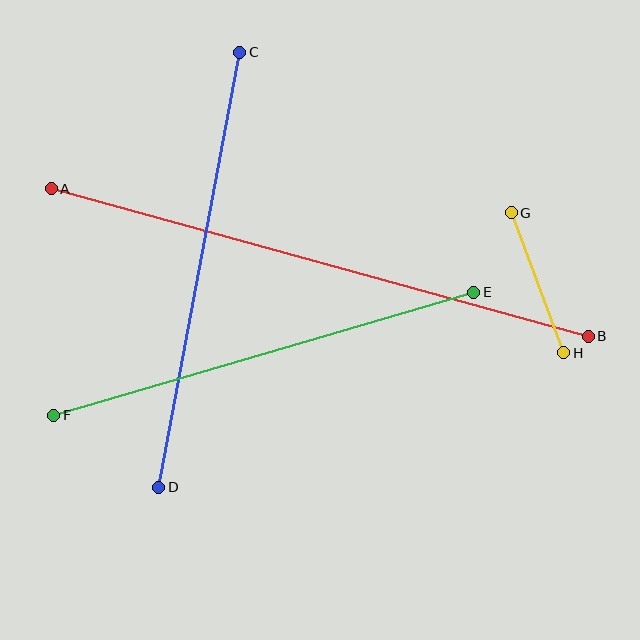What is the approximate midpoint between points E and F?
The midpoint is at approximately (264, 354) pixels.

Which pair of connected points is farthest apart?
Points A and B are farthest apart.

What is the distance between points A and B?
The distance is approximately 557 pixels.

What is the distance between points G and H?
The distance is approximately 150 pixels.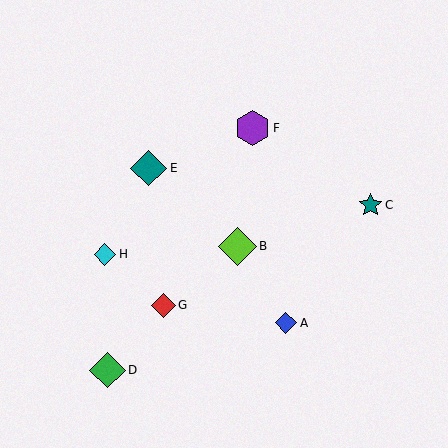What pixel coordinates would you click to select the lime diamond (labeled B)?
Click at (237, 246) to select the lime diamond B.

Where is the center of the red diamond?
The center of the red diamond is at (163, 305).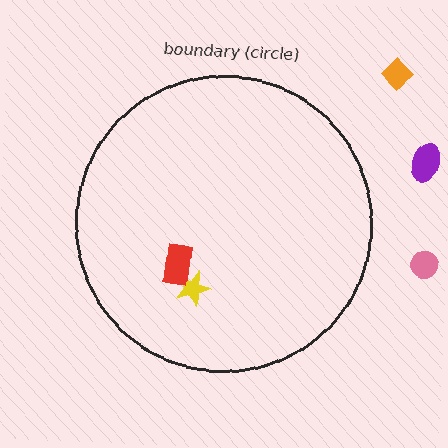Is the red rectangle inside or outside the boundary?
Inside.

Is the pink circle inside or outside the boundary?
Outside.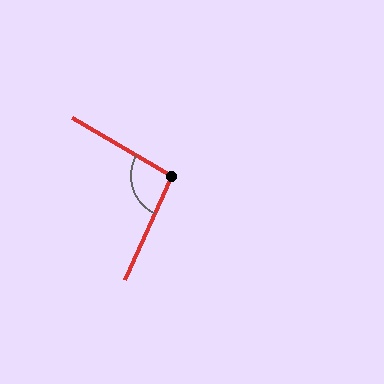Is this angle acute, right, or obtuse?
It is obtuse.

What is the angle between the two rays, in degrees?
Approximately 95 degrees.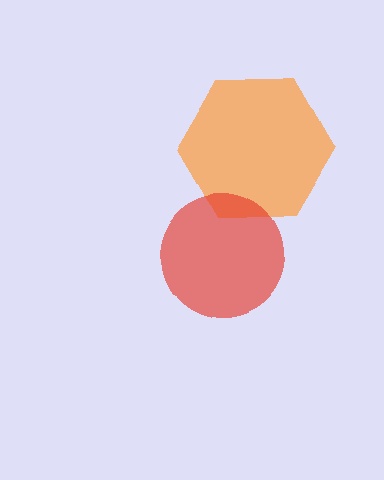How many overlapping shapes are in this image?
There are 2 overlapping shapes in the image.